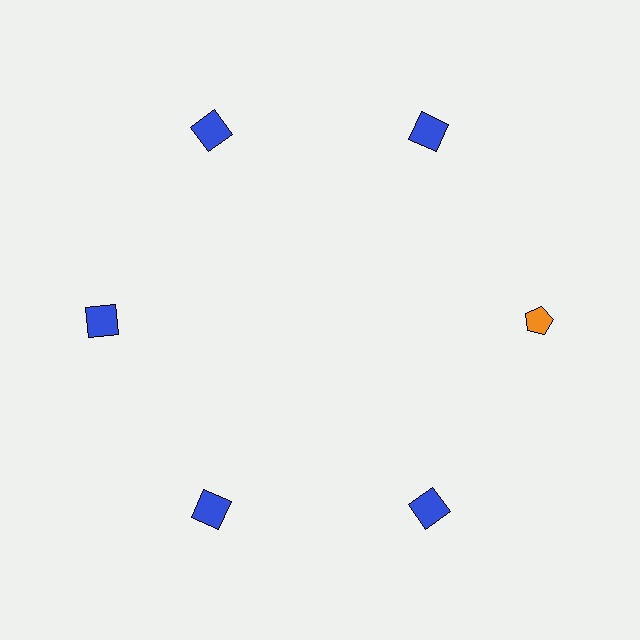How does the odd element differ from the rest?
It differs in both color (orange instead of blue) and shape (pentagon instead of square).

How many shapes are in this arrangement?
There are 6 shapes arranged in a ring pattern.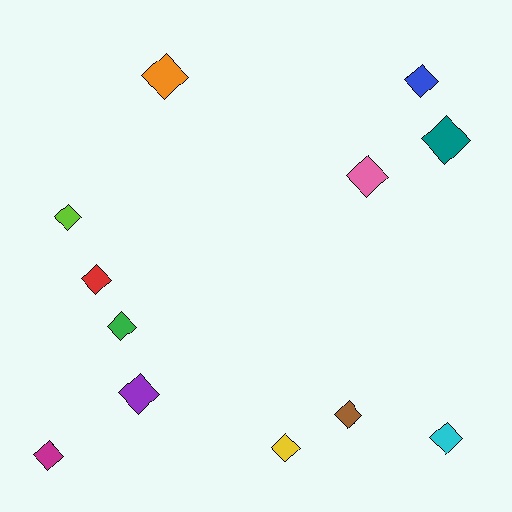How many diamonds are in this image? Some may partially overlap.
There are 12 diamonds.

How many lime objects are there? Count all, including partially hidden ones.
There is 1 lime object.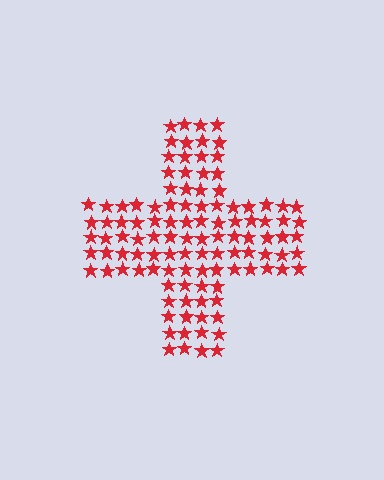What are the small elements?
The small elements are stars.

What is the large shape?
The large shape is a cross.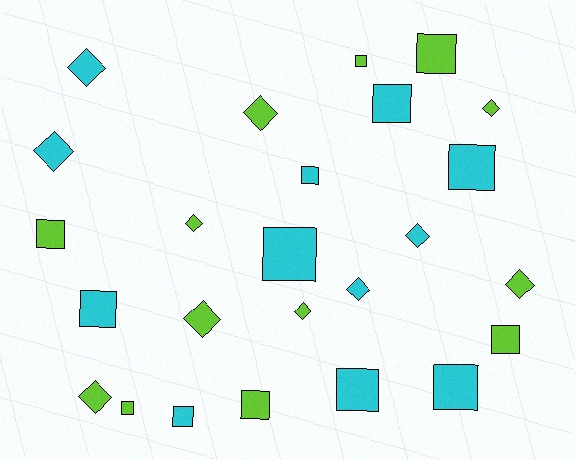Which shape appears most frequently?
Square, with 14 objects.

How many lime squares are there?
There are 6 lime squares.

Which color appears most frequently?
Lime, with 13 objects.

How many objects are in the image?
There are 25 objects.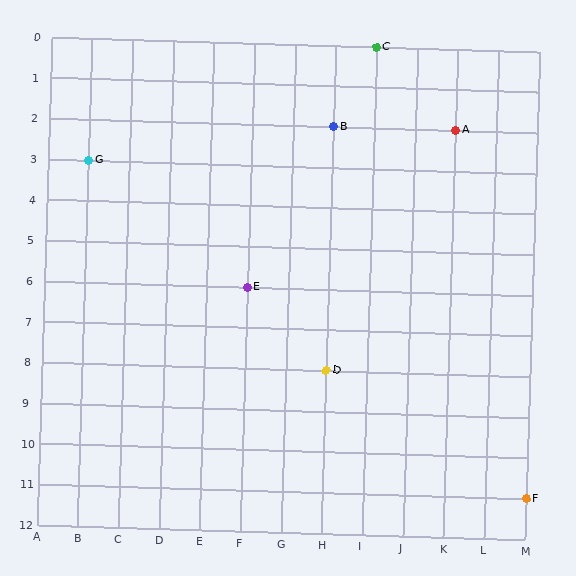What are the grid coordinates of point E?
Point E is at grid coordinates (F, 6).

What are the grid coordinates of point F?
Point F is at grid coordinates (M, 11).